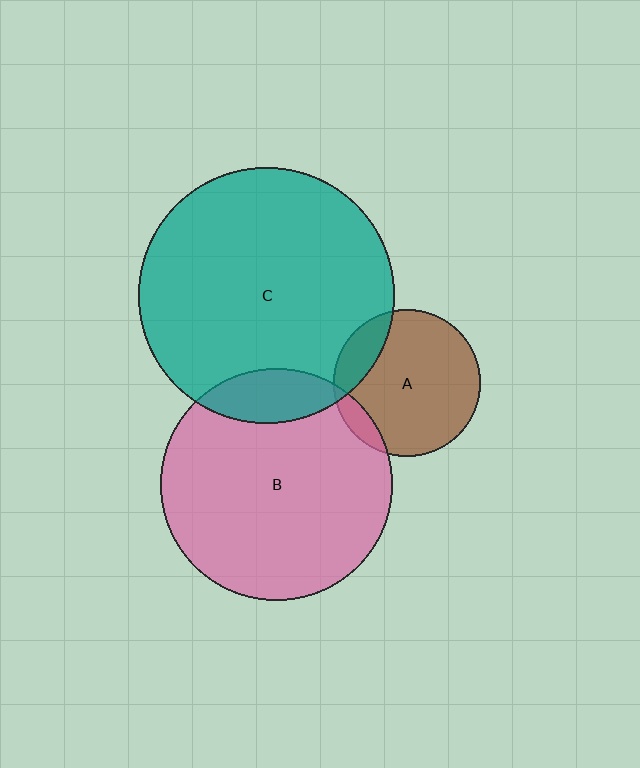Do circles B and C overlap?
Yes.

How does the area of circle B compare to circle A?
Approximately 2.5 times.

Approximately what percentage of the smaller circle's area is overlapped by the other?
Approximately 15%.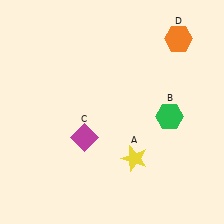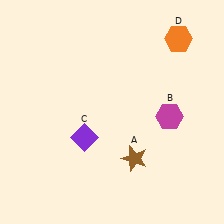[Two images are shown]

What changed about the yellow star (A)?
In Image 1, A is yellow. In Image 2, it changed to brown.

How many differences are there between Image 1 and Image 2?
There are 3 differences between the two images.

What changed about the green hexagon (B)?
In Image 1, B is green. In Image 2, it changed to magenta.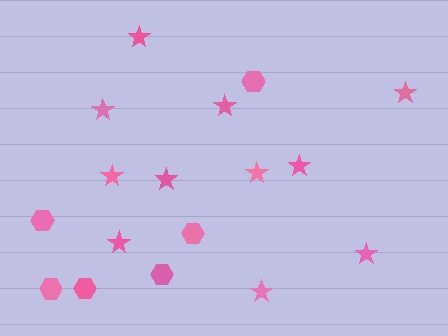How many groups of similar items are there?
There are 2 groups: one group of stars (11) and one group of hexagons (6).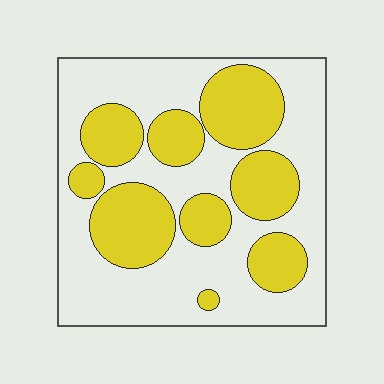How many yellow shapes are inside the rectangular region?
9.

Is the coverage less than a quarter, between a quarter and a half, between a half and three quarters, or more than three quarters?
Between a quarter and a half.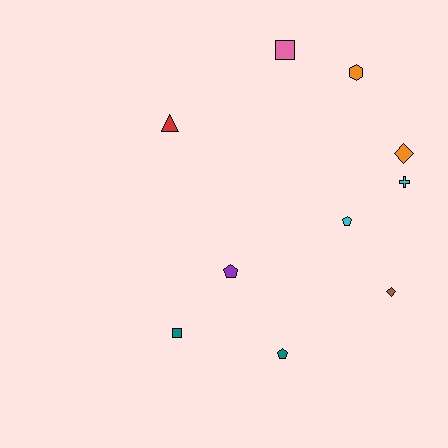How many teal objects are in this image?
There are 2 teal objects.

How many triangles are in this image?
There is 1 triangle.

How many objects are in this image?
There are 10 objects.